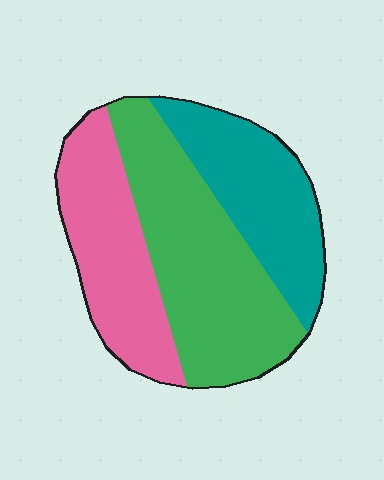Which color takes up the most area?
Green, at roughly 45%.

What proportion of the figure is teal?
Teal covers roughly 30% of the figure.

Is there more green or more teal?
Green.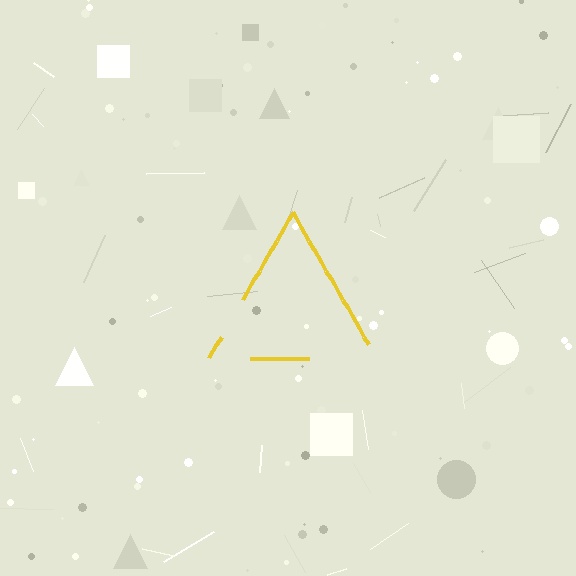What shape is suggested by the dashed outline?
The dashed outline suggests a triangle.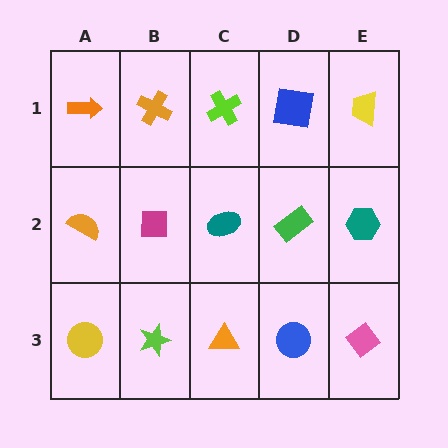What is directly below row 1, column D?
A green rectangle.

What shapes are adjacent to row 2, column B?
An orange cross (row 1, column B), a lime star (row 3, column B), an orange semicircle (row 2, column A), a teal ellipse (row 2, column C).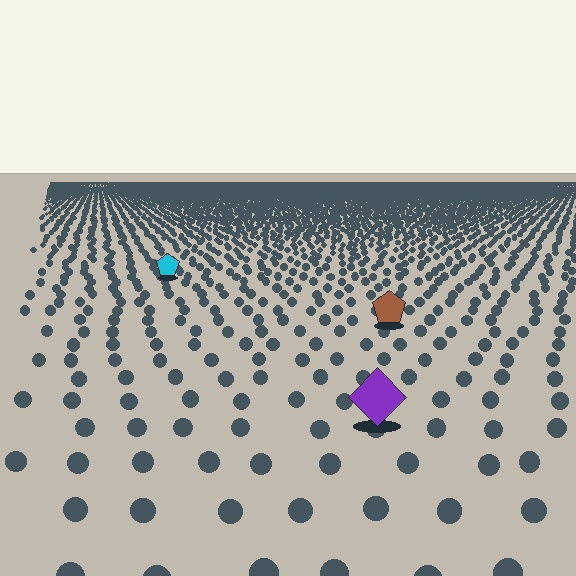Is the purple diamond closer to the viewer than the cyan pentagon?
Yes. The purple diamond is closer — you can tell from the texture gradient: the ground texture is coarser near it.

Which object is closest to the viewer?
The purple diamond is closest. The texture marks near it are larger and more spread out.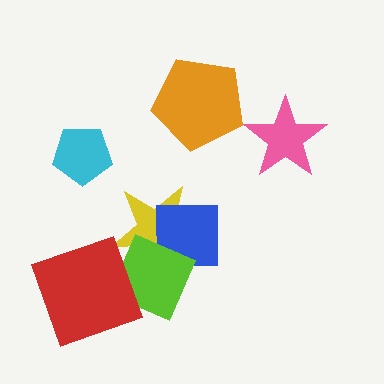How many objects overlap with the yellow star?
2 objects overlap with the yellow star.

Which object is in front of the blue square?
The lime diamond is in front of the blue square.